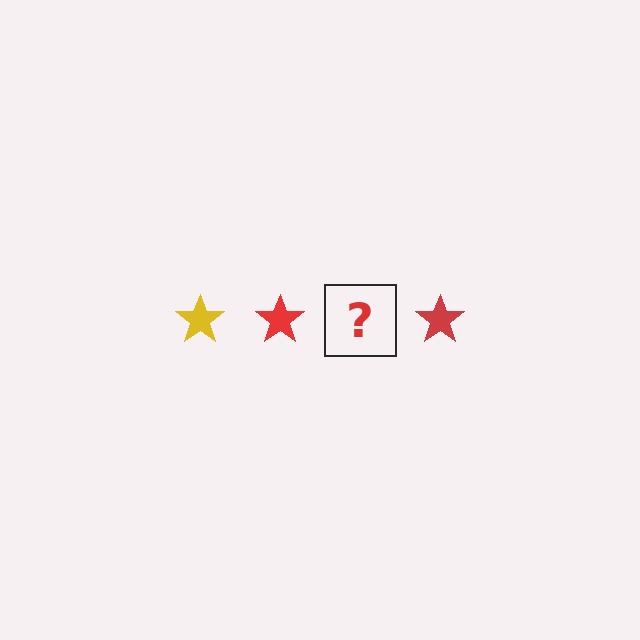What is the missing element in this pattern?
The missing element is a yellow star.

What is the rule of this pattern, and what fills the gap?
The rule is that the pattern cycles through yellow, red stars. The gap should be filled with a yellow star.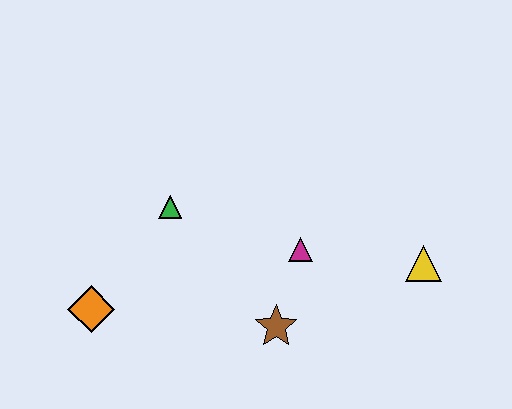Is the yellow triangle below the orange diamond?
No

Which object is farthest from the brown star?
The orange diamond is farthest from the brown star.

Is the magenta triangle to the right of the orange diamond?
Yes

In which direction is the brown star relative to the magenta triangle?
The brown star is below the magenta triangle.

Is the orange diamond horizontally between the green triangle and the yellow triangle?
No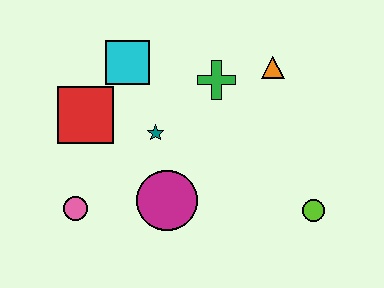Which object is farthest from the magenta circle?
The orange triangle is farthest from the magenta circle.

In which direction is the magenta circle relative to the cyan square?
The magenta circle is below the cyan square.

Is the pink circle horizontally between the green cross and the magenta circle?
No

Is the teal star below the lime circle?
No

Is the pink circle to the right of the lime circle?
No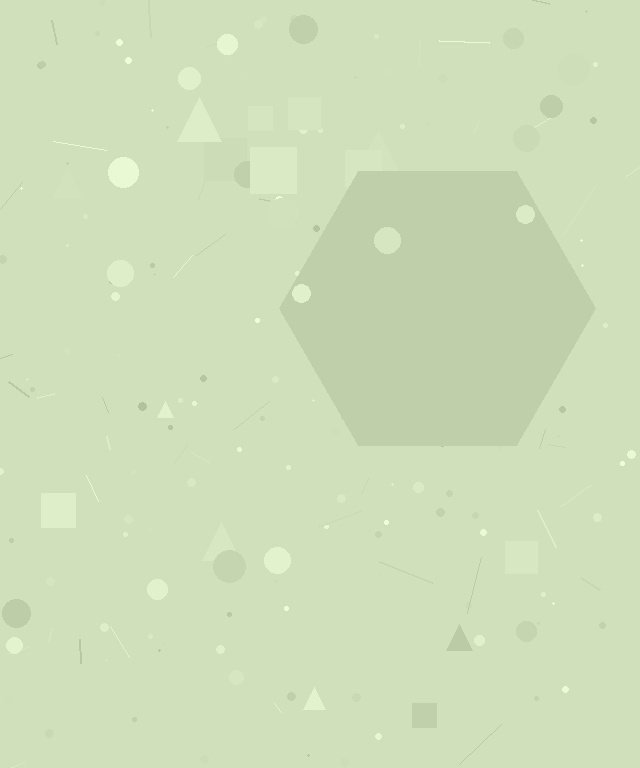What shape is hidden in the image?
A hexagon is hidden in the image.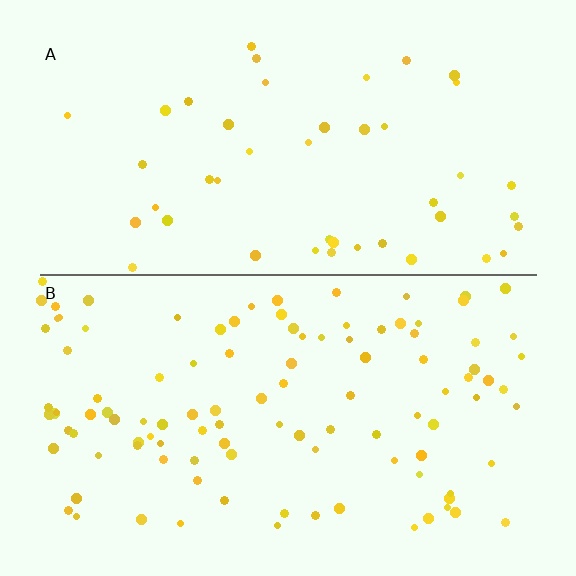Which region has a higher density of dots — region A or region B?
B (the bottom).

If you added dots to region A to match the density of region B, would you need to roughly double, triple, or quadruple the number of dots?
Approximately double.